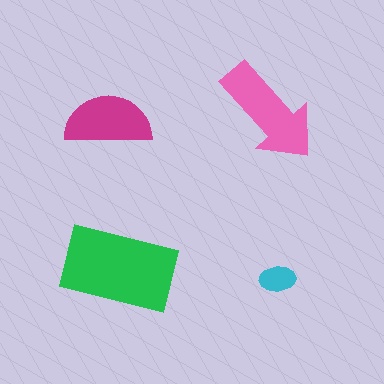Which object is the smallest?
The cyan ellipse.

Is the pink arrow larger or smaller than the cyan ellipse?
Larger.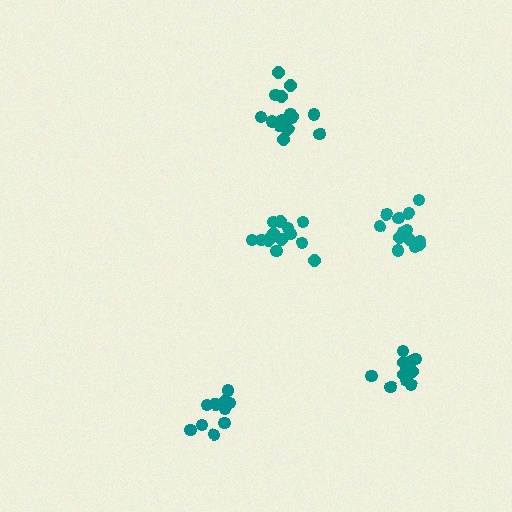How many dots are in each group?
Group 1: 15 dots, Group 2: 14 dots, Group 3: 14 dots, Group 4: 12 dots, Group 5: 10 dots (65 total).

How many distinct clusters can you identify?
There are 5 distinct clusters.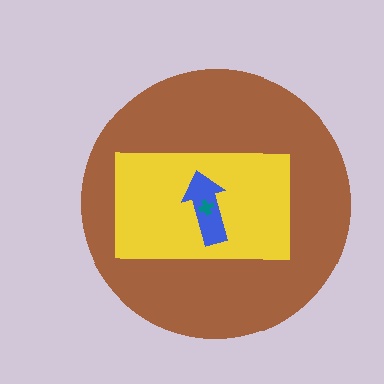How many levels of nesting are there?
4.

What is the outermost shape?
The brown circle.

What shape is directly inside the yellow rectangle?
The blue arrow.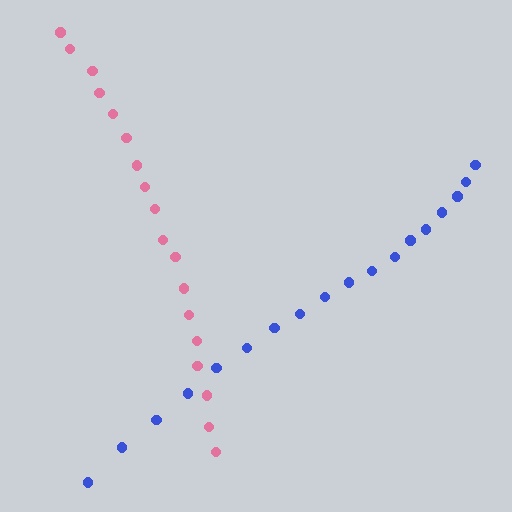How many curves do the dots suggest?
There are 2 distinct paths.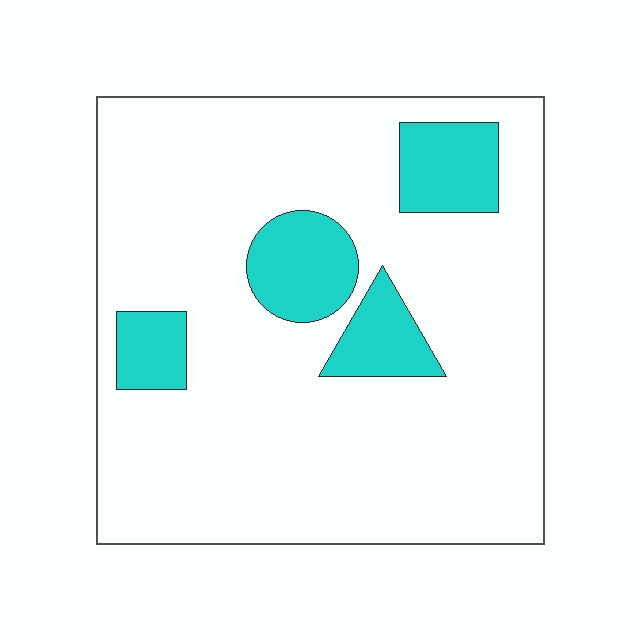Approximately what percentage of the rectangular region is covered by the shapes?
Approximately 15%.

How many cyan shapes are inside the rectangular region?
4.